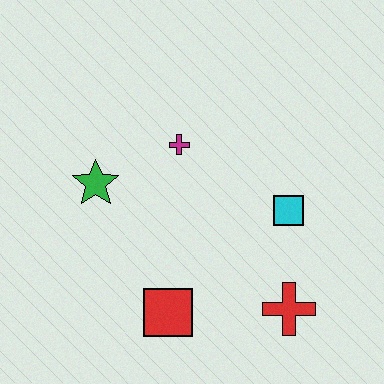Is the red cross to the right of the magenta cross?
Yes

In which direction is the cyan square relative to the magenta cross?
The cyan square is to the right of the magenta cross.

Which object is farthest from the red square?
The magenta cross is farthest from the red square.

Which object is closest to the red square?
The red cross is closest to the red square.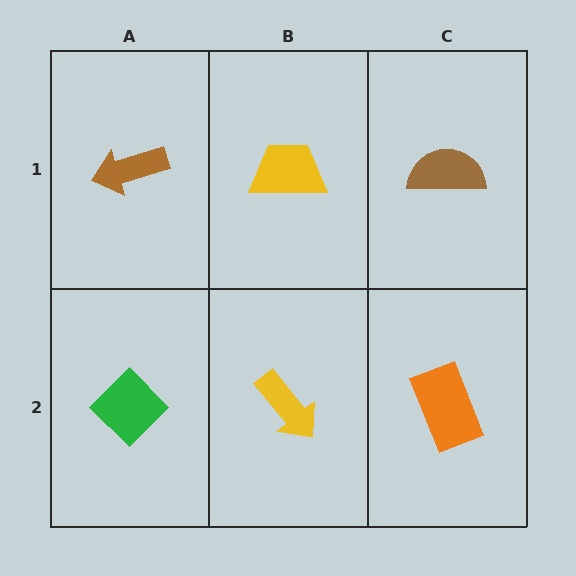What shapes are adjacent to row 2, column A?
A brown arrow (row 1, column A), a yellow arrow (row 2, column B).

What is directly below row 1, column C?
An orange rectangle.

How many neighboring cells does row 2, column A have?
2.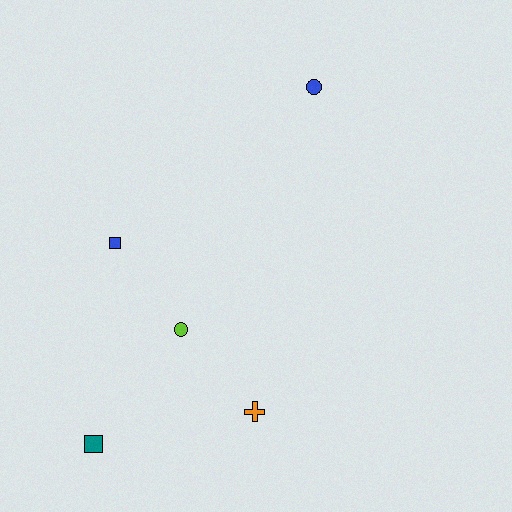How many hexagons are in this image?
There are no hexagons.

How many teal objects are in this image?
There is 1 teal object.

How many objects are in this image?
There are 5 objects.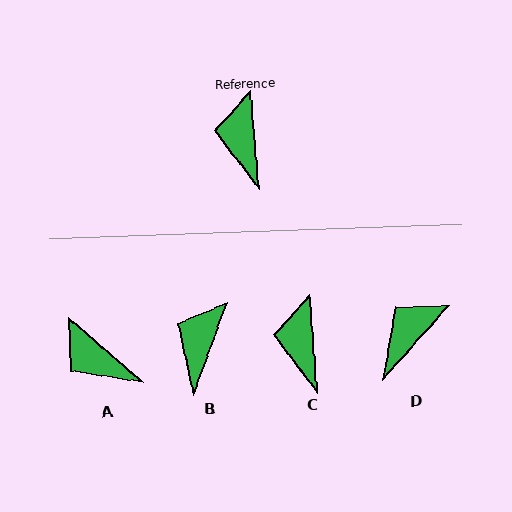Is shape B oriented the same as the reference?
No, it is off by about 24 degrees.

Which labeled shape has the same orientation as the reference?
C.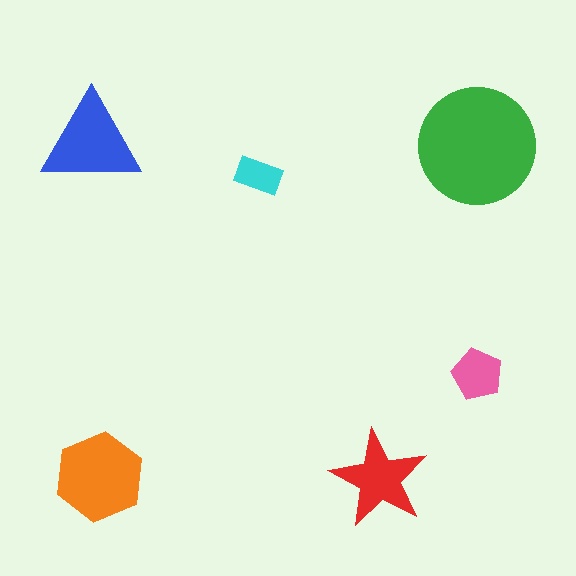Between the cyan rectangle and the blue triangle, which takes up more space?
The blue triangle.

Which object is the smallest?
The cyan rectangle.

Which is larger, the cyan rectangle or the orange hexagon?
The orange hexagon.